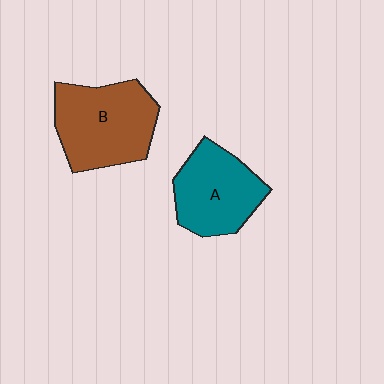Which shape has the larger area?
Shape B (brown).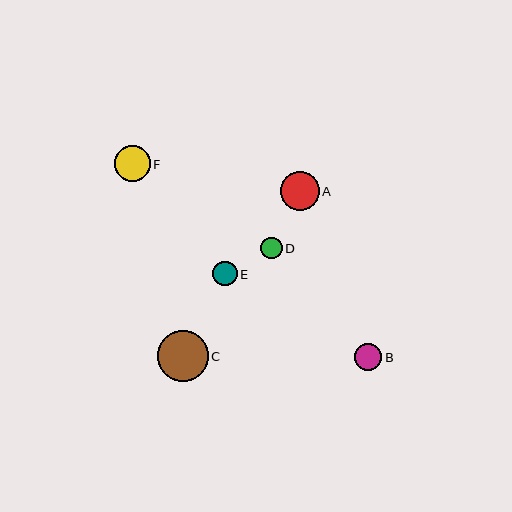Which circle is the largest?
Circle C is the largest with a size of approximately 51 pixels.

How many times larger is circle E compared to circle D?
Circle E is approximately 1.2 times the size of circle D.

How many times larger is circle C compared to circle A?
Circle C is approximately 1.3 times the size of circle A.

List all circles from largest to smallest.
From largest to smallest: C, A, F, B, E, D.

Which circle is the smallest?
Circle D is the smallest with a size of approximately 21 pixels.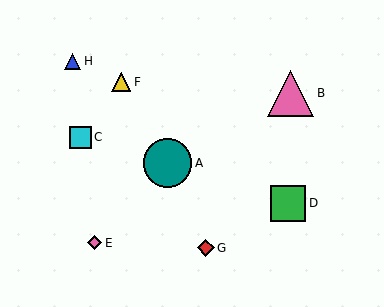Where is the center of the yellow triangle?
The center of the yellow triangle is at (121, 82).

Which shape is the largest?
The teal circle (labeled A) is the largest.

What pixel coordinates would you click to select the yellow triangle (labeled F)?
Click at (121, 82) to select the yellow triangle F.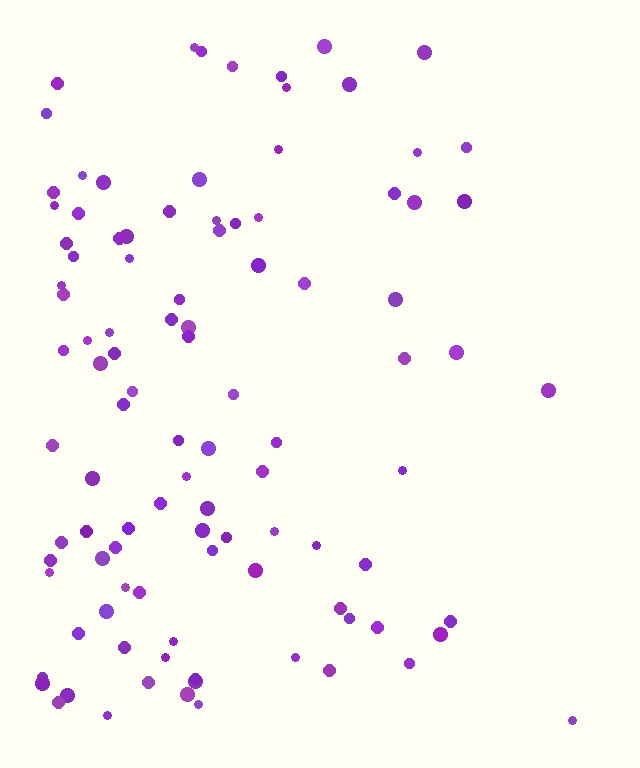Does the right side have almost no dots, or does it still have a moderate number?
Still a moderate number, just noticeably fewer than the left.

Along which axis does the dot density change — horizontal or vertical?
Horizontal.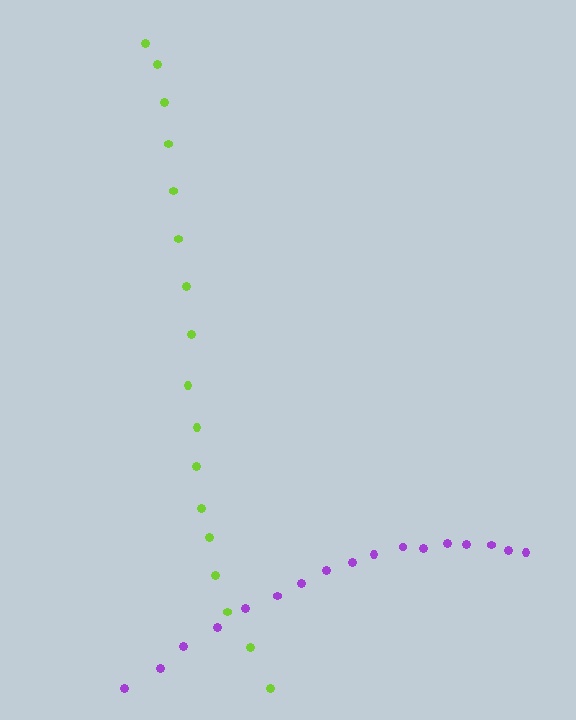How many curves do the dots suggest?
There are 2 distinct paths.